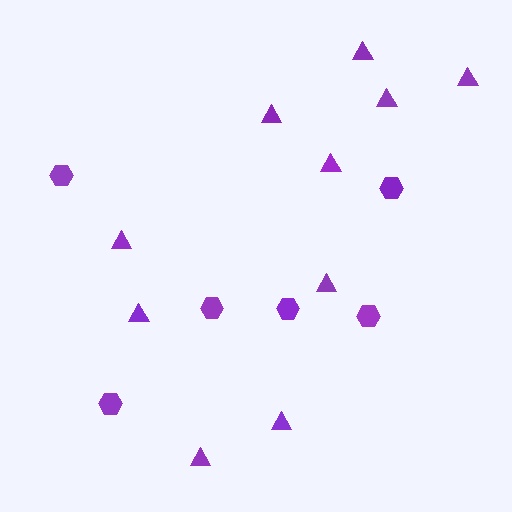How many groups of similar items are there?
There are 2 groups: one group of hexagons (6) and one group of triangles (10).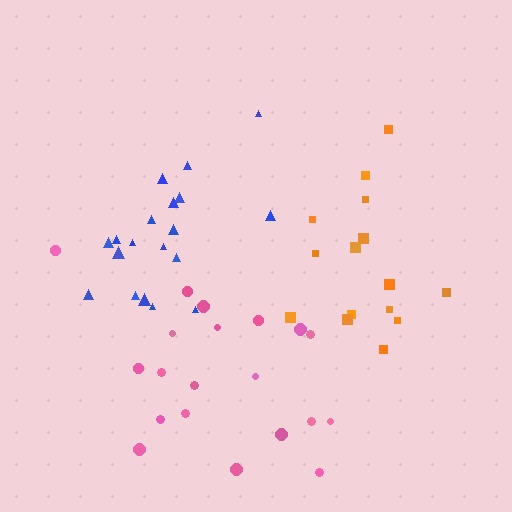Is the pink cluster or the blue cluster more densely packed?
Blue.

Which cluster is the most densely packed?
Blue.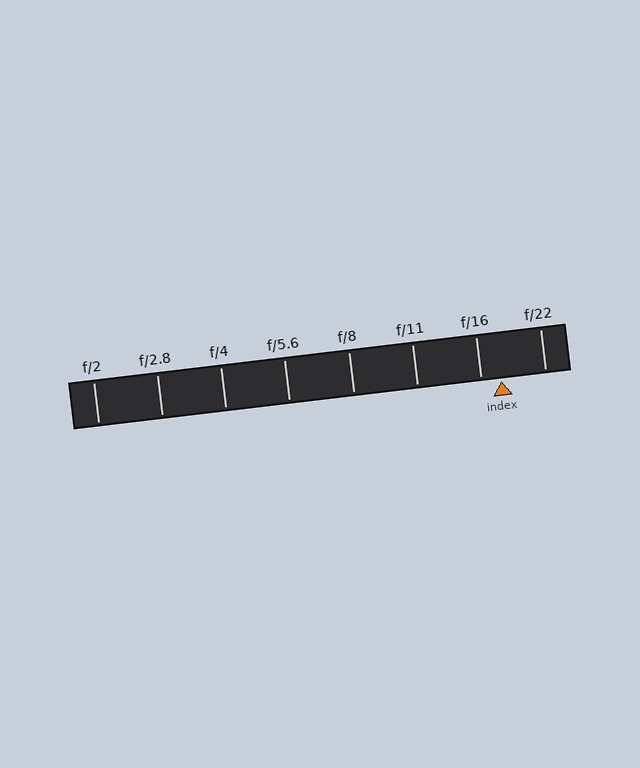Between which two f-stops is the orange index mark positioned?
The index mark is between f/16 and f/22.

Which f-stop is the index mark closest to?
The index mark is closest to f/16.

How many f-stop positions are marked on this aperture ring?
There are 8 f-stop positions marked.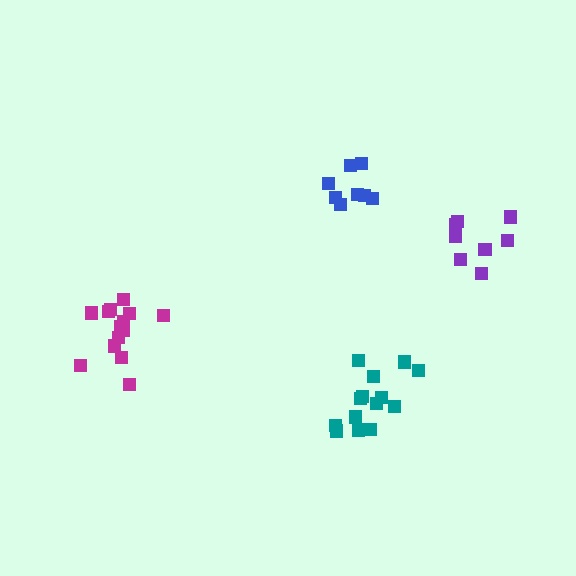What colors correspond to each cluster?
The clusters are colored: blue, purple, teal, magenta.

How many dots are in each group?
Group 1: 8 dots, Group 2: 8 dots, Group 3: 14 dots, Group 4: 14 dots (44 total).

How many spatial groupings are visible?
There are 4 spatial groupings.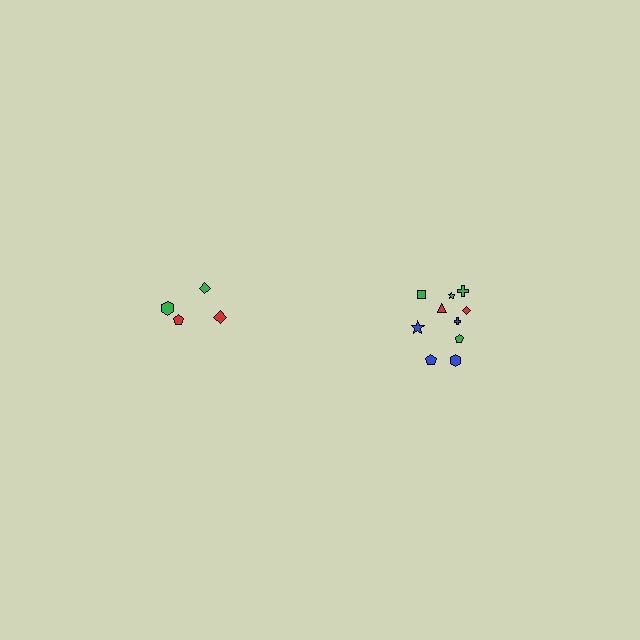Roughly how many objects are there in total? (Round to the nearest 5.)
Roughly 15 objects in total.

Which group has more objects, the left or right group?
The right group.